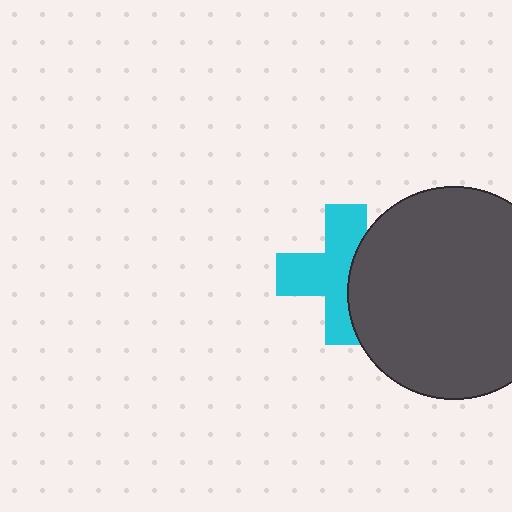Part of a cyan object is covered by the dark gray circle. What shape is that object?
It is a cross.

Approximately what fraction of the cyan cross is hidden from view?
Roughly 37% of the cyan cross is hidden behind the dark gray circle.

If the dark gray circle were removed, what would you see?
You would see the complete cyan cross.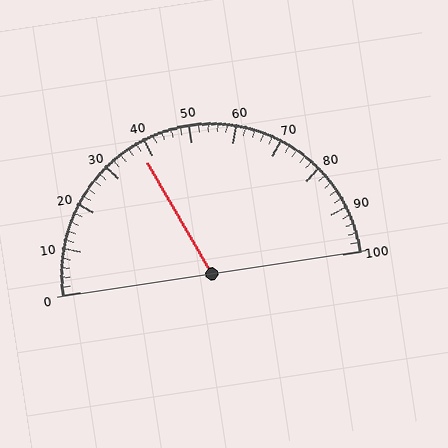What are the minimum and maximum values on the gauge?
The gauge ranges from 0 to 100.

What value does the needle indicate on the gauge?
The needle indicates approximately 38.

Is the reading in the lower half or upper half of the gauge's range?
The reading is in the lower half of the range (0 to 100).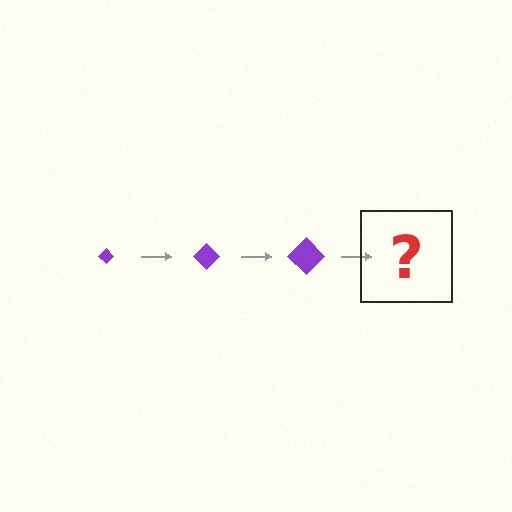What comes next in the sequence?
The next element should be a purple diamond, larger than the previous one.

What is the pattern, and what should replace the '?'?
The pattern is that the diamond gets progressively larger each step. The '?' should be a purple diamond, larger than the previous one.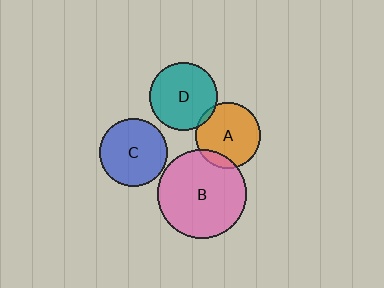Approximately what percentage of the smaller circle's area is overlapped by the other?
Approximately 10%.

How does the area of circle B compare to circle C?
Approximately 1.7 times.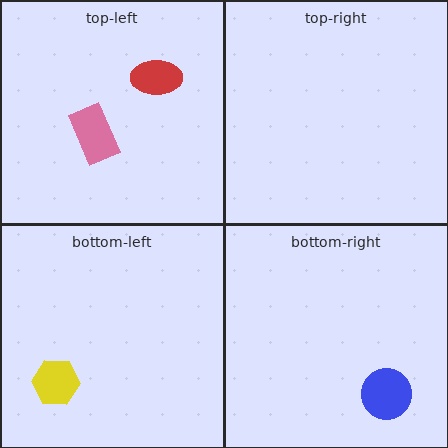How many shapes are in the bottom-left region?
1.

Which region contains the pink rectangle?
The top-left region.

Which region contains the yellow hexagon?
The bottom-left region.